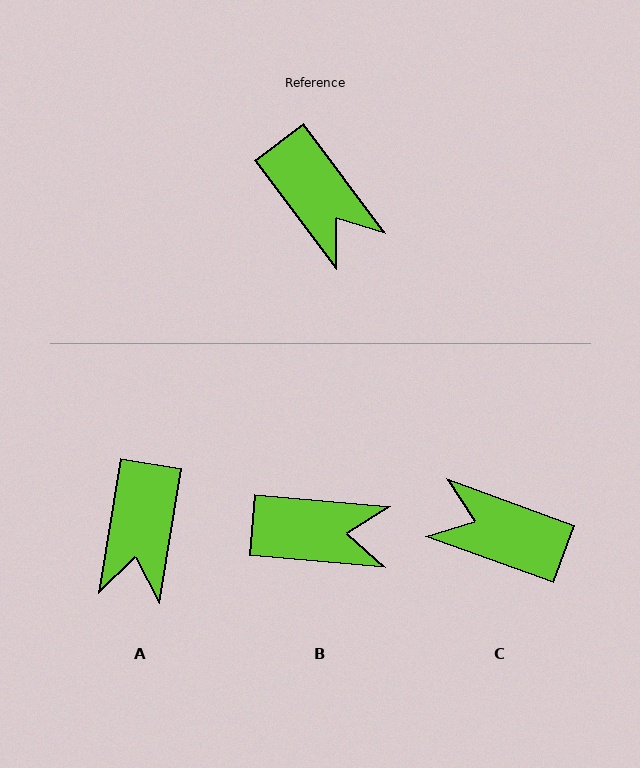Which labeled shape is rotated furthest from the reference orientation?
C, about 147 degrees away.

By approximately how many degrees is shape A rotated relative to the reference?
Approximately 46 degrees clockwise.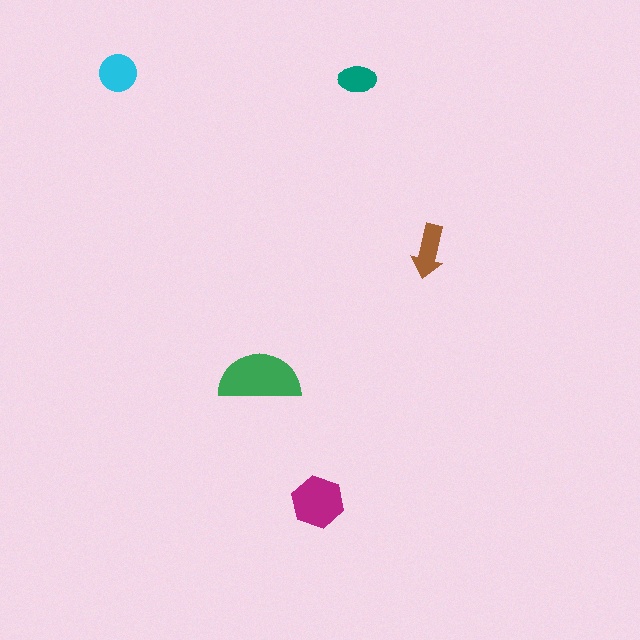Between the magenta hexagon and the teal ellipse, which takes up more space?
The magenta hexagon.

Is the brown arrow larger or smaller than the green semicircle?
Smaller.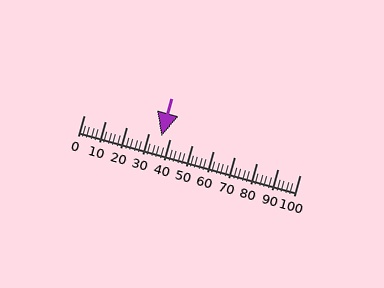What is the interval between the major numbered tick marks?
The major tick marks are spaced 10 units apart.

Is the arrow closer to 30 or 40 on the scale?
The arrow is closer to 40.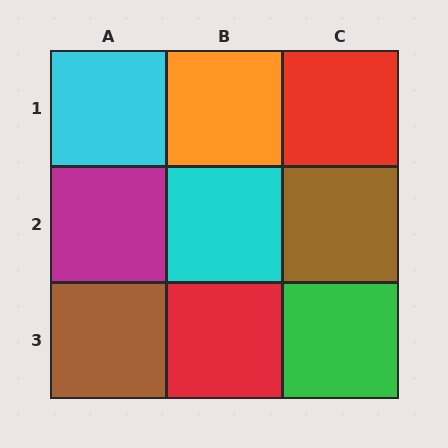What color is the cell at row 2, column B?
Cyan.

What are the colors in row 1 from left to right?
Cyan, orange, red.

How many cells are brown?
2 cells are brown.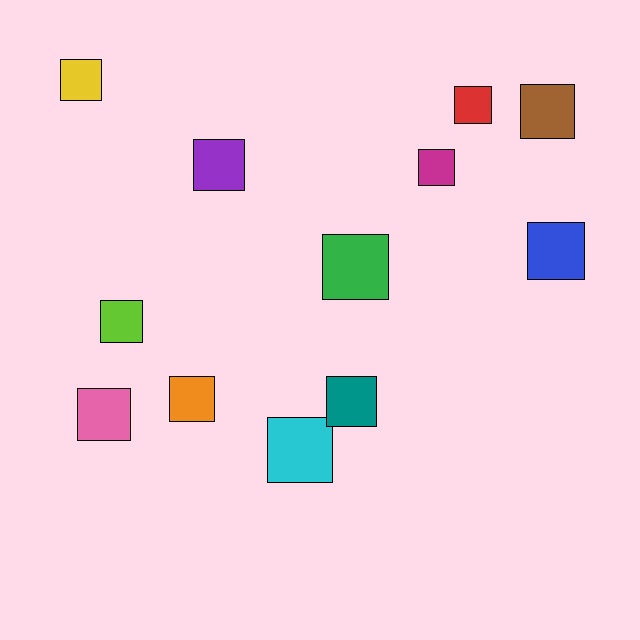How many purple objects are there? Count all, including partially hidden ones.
There is 1 purple object.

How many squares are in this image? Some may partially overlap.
There are 12 squares.